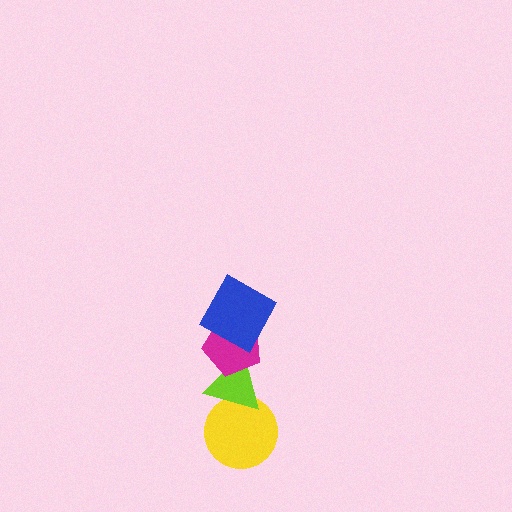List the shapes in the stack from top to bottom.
From top to bottom: the blue square, the magenta pentagon, the lime triangle, the yellow circle.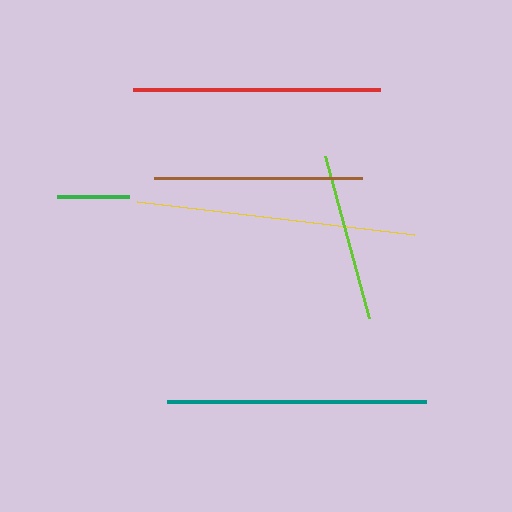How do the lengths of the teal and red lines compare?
The teal and red lines are approximately the same length.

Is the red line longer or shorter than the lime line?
The red line is longer than the lime line.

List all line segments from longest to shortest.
From longest to shortest: yellow, teal, red, brown, lime, green.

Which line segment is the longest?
The yellow line is the longest at approximately 279 pixels.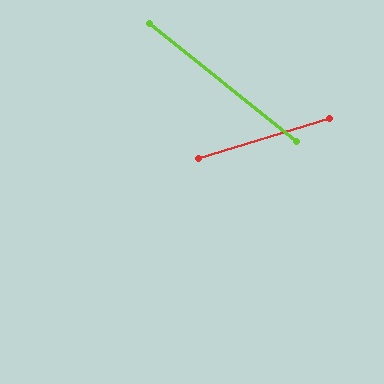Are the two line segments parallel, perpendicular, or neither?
Neither parallel nor perpendicular — they differ by about 56°.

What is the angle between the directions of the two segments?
Approximately 56 degrees.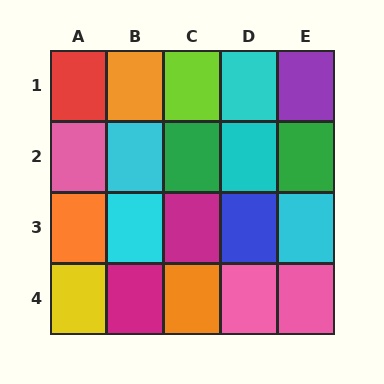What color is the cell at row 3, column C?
Magenta.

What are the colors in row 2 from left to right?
Pink, cyan, green, cyan, green.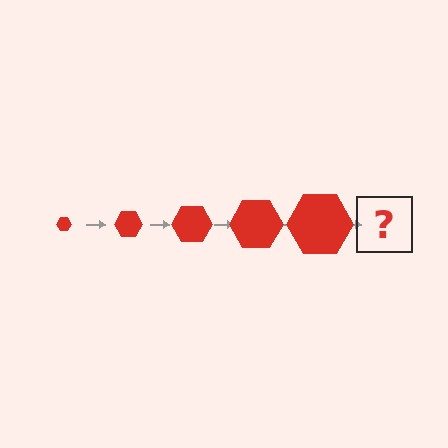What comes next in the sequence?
The next element should be a red hexagon, larger than the previous one.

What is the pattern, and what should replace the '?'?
The pattern is that the hexagon gets progressively larger each step. The '?' should be a red hexagon, larger than the previous one.